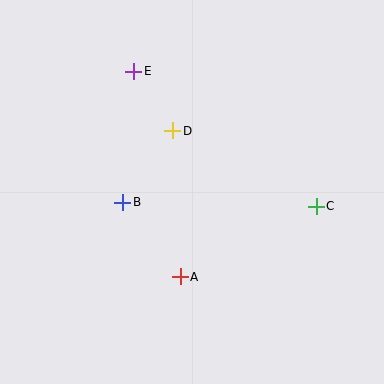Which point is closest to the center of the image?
Point D at (173, 131) is closest to the center.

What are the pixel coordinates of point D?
Point D is at (173, 131).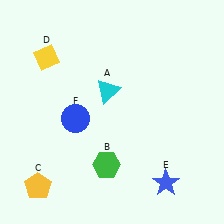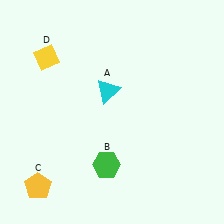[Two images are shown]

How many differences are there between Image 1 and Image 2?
There are 2 differences between the two images.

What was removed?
The blue circle (F), the blue star (E) were removed in Image 2.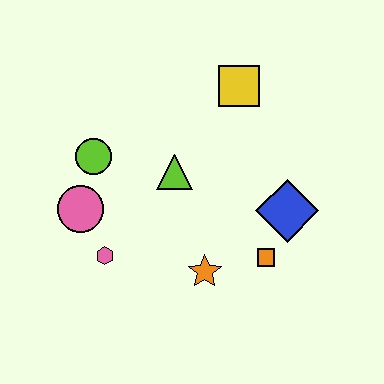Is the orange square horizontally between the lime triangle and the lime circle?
No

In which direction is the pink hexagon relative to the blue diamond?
The pink hexagon is to the left of the blue diamond.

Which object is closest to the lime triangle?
The lime circle is closest to the lime triangle.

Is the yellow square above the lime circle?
Yes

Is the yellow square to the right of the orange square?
No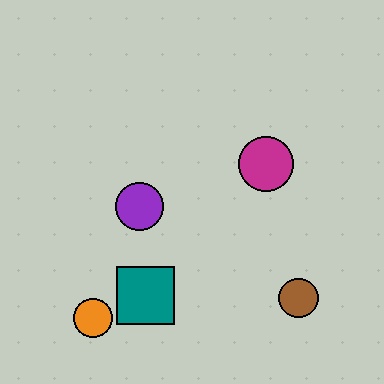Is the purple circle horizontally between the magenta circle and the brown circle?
No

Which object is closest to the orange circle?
The teal square is closest to the orange circle.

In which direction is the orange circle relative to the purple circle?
The orange circle is below the purple circle.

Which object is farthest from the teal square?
The magenta circle is farthest from the teal square.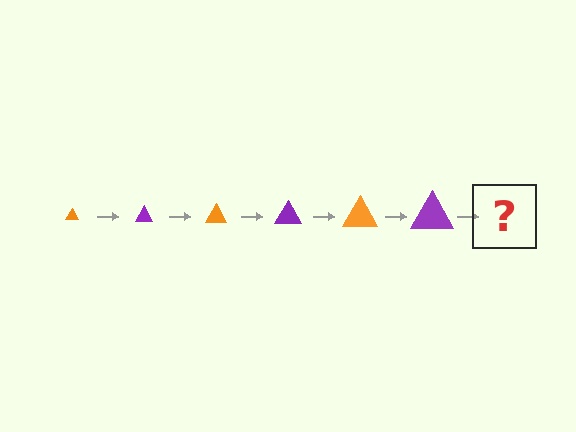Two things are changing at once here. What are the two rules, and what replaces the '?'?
The two rules are that the triangle grows larger each step and the color cycles through orange and purple. The '?' should be an orange triangle, larger than the previous one.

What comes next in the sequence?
The next element should be an orange triangle, larger than the previous one.